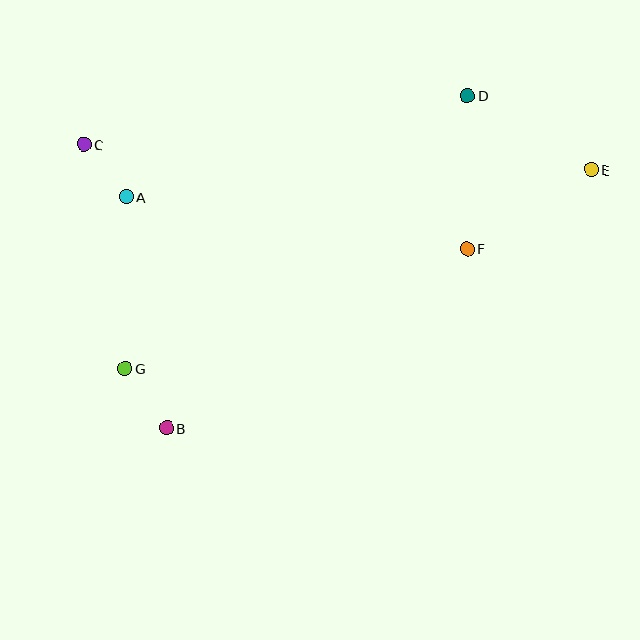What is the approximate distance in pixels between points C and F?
The distance between C and F is approximately 397 pixels.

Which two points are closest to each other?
Points A and C are closest to each other.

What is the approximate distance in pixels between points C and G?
The distance between C and G is approximately 228 pixels.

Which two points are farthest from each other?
Points C and E are farthest from each other.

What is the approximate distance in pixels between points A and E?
The distance between A and E is approximately 466 pixels.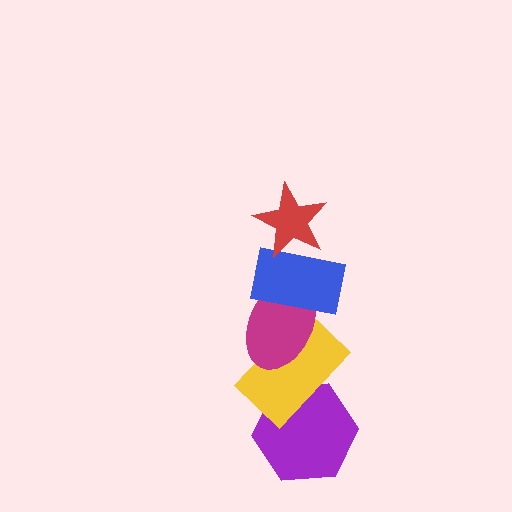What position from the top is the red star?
The red star is 1st from the top.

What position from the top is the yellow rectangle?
The yellow rectangle is 4th from the top.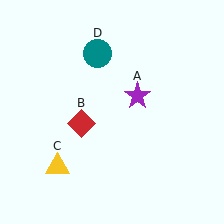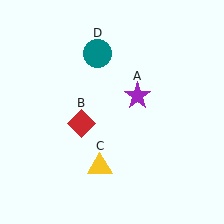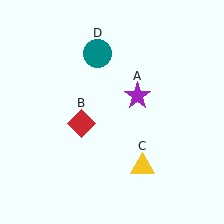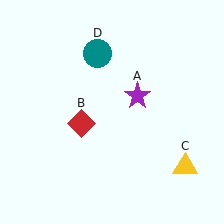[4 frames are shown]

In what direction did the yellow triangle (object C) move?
The yellow triangle (object C) moved right.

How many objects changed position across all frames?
1 object changed position: yellow triangle (object C).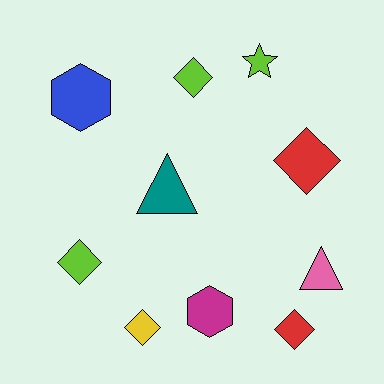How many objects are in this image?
There are 10 objects.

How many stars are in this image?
There is 1 star.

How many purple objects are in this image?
There are no purple objects.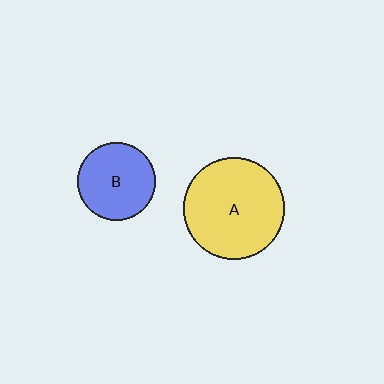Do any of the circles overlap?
No, none of the circles overlap.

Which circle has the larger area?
Circle A (yellow).